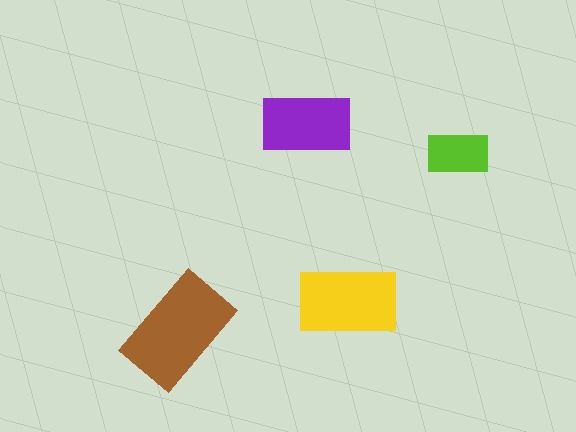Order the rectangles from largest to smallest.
the brown one, the yellow one, the purple one, the lime one.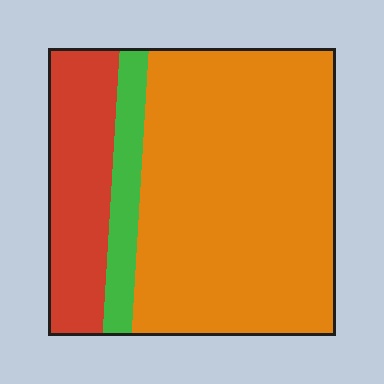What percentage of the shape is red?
Red takes up between a sixth and a third of the shape.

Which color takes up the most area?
Orange, at roughly 70%.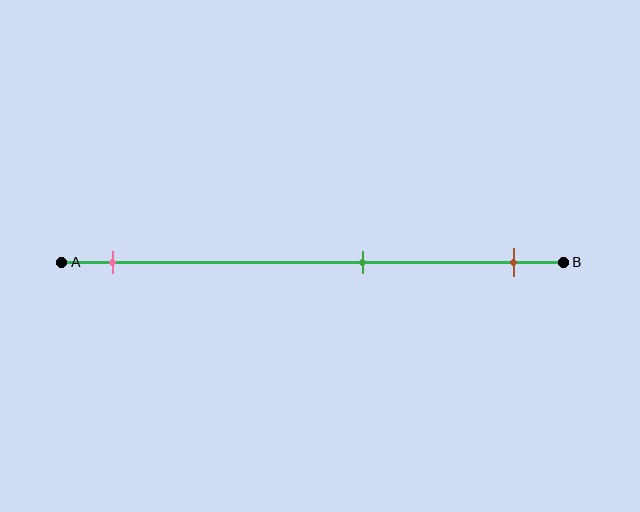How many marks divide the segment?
There are 3 marks dividing the segment.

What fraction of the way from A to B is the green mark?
The green mark is approximately 60% (0.6) of the way from A to B.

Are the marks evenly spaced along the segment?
No, the marks are not evenly spaced.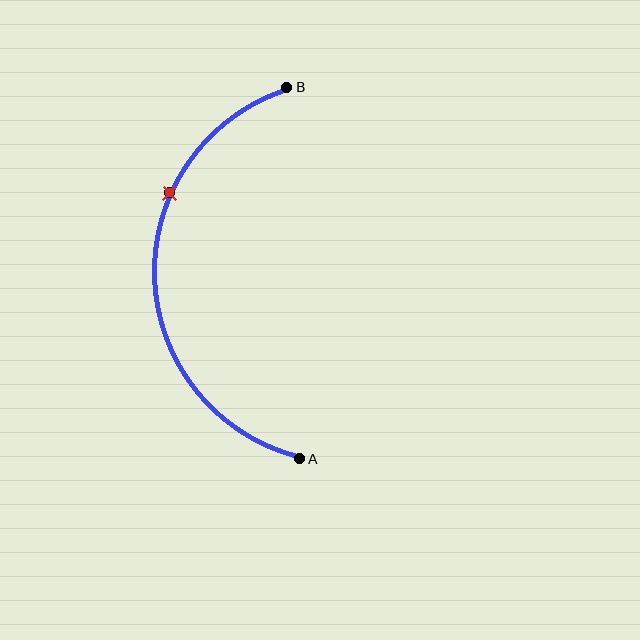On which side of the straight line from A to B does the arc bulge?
The arc bulges to the left of the straight line connecting A and B.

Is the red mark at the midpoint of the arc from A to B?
No. The red mark lies on the arc but is closer to endpoint B. The arc midpoint would be at the point on the curve equidistant along the arc from both A and B.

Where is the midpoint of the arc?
The arc midpoint is the point on the curve farthest from the straight line joining A and B. It sits to the left of that line.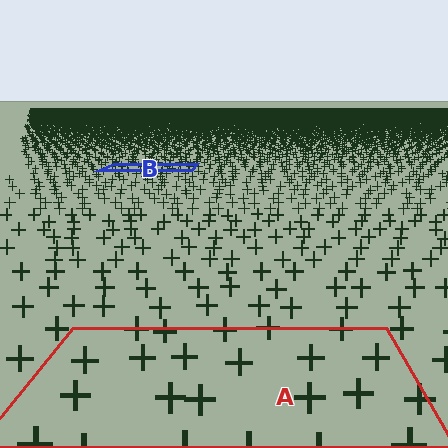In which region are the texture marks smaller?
The texture marks are smaller in region B, because it is farther away.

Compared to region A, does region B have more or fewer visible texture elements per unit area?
Region B has more texture elements per unit area — they are packed more densely because it is farther away.